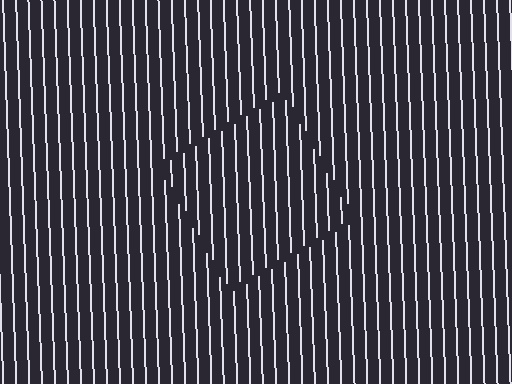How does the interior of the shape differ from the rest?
The interior of the shape contains the same grating, shifted by half a period — the contour is defined by the phase discontinuity where line-ends from the inner and outer gratings abut.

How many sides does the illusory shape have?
4 sides — the line-ends trace a square.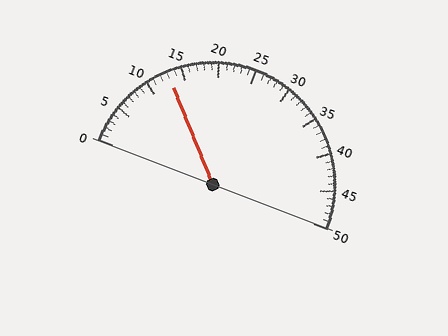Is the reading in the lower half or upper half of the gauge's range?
The reading is in the lower half of the range (0 to 50).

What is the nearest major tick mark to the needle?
The nearest major tick mark is 15.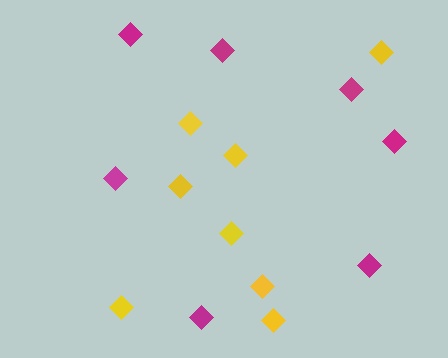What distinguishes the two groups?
There are 2 groups: one group of yellow diamonds (8) and one group of magenta diamonds (7).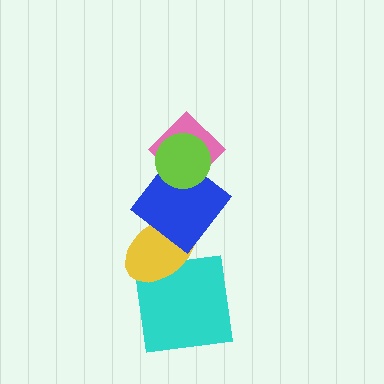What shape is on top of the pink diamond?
The lime circle is on top of the pink diamond.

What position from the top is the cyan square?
The cyan square is 5th from the top.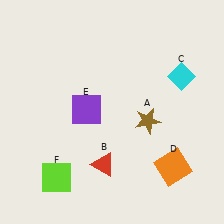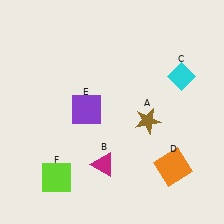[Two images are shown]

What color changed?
The triangle (B) changed from red in Image 1 to magenta in Image 2.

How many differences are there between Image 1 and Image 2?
There is 1 difference between the two images.